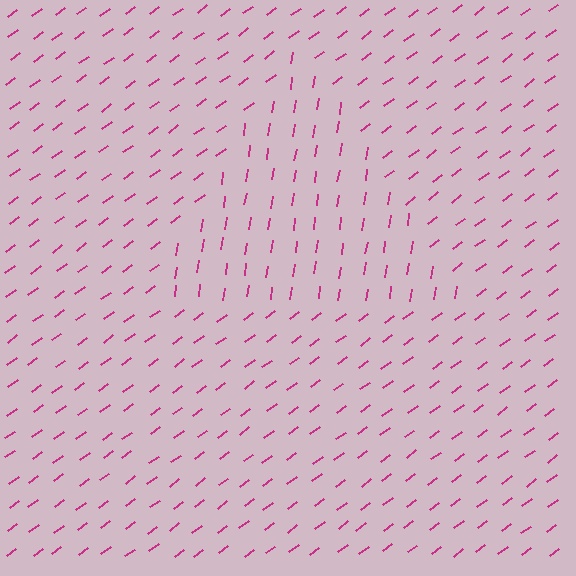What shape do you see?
I see a triangle.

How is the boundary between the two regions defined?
The boundary is defined purely by a change in line orientation (approximately 45 degrees difference). All lines are the same color and thickness.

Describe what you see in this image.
The image is filled with small magenta line segments. A triangle region in the image has lines oriented differently from the surrounding lines, creating a visible texture boundary.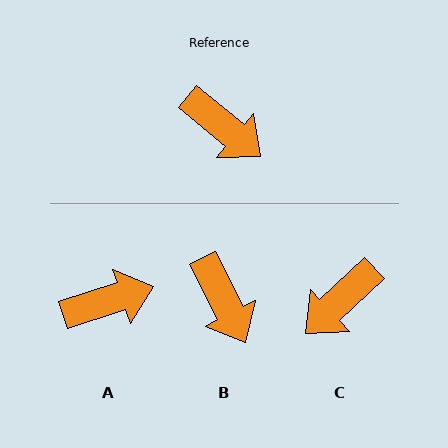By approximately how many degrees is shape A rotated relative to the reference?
Approximately 57 degrees counter-clockwise.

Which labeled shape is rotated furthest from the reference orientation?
C, about 97 degrees away.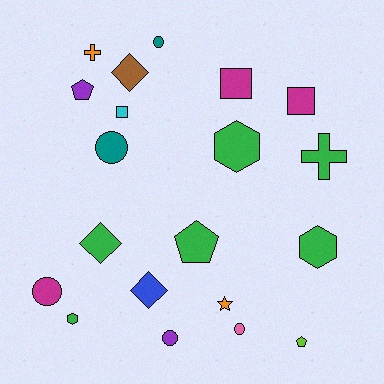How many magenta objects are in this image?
There are 3 magenta objects.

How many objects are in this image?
There are 20 objects.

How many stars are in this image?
There is 1 star.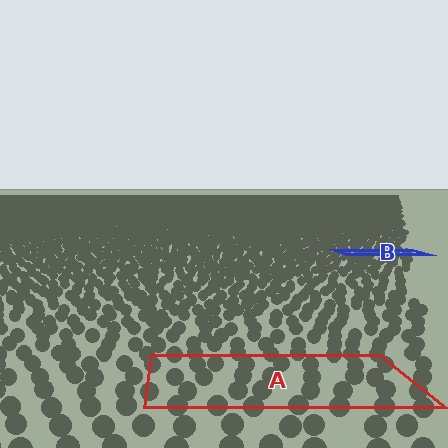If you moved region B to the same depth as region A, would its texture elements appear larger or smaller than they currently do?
They would appear larger. At a closer depth, the same texture elements are projected at a bigger on-screen size.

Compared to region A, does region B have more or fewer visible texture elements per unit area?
Region B has more texture elements per unit area — they are packed more densely because it is farther away.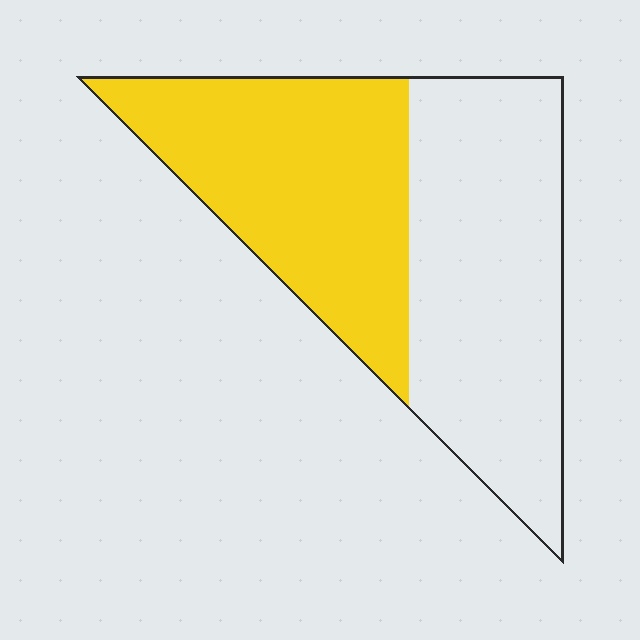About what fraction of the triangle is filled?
About one half (1/2).